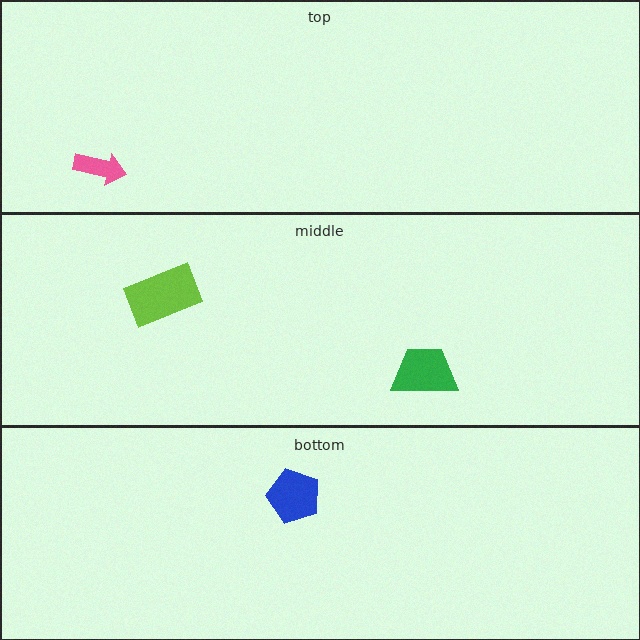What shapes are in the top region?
The pink arrow.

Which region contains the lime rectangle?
The middle region.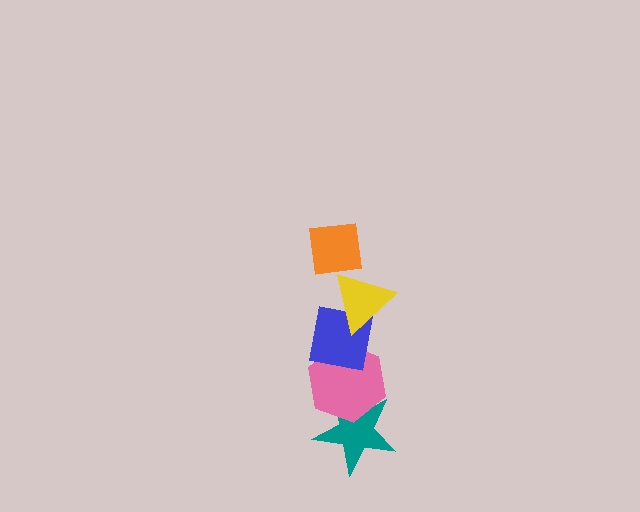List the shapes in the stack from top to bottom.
From top to bottom: the orange square, the yellow triangle, the blue square, the pink hexagon, the teal star.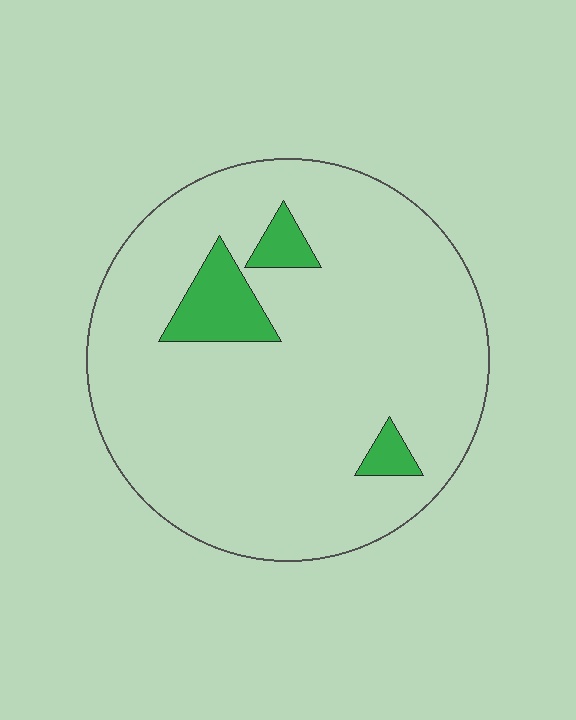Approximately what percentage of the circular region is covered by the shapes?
Approximately 10%.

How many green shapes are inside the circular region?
3.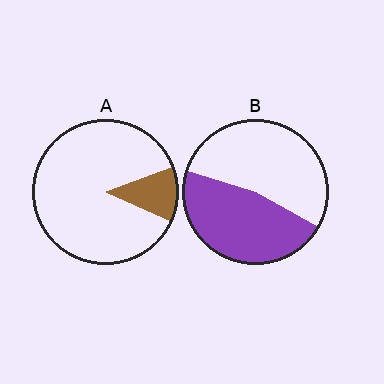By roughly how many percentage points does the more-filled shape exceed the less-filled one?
By roughly 35 percentage points (B over A).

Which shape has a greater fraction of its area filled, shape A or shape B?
Shape B.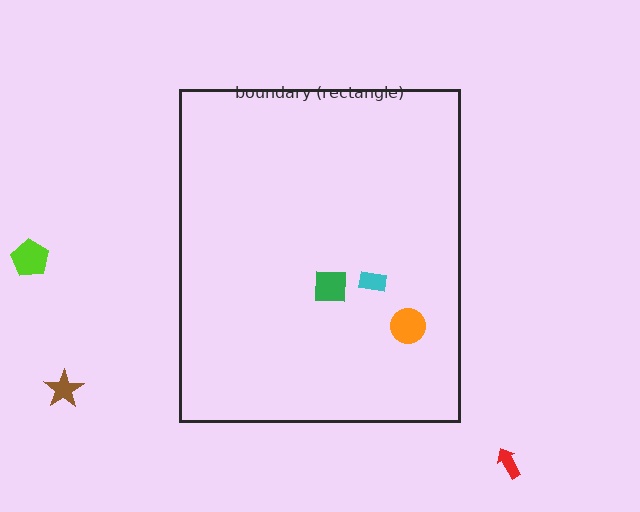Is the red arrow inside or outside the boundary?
Outside.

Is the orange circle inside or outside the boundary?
Inside.